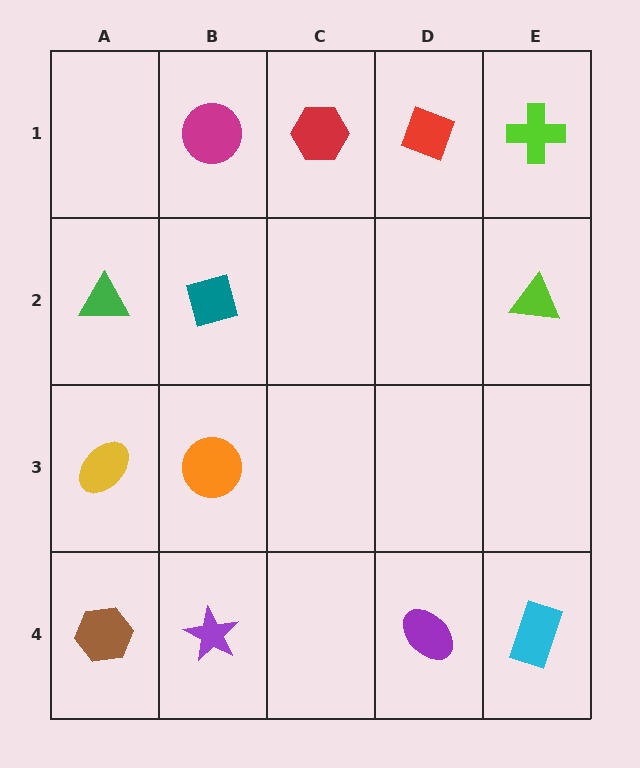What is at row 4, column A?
A brown hexagon.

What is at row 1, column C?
A red hexagon.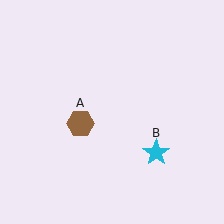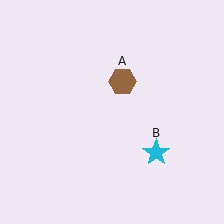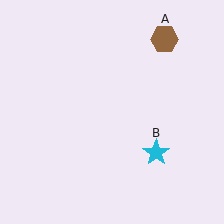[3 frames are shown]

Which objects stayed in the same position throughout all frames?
Cyan star (object B) remained stationary.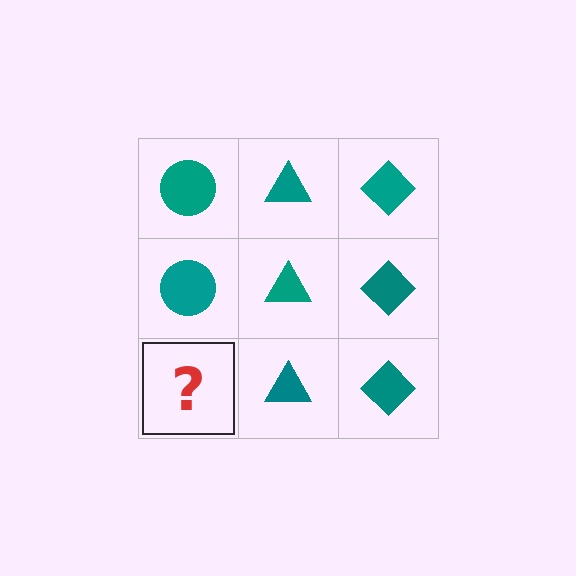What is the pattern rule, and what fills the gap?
The rule is that each column has a consistent shape. The gap should be filled with a teal circle.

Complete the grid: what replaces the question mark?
The question mark should be replaced with a teal circle.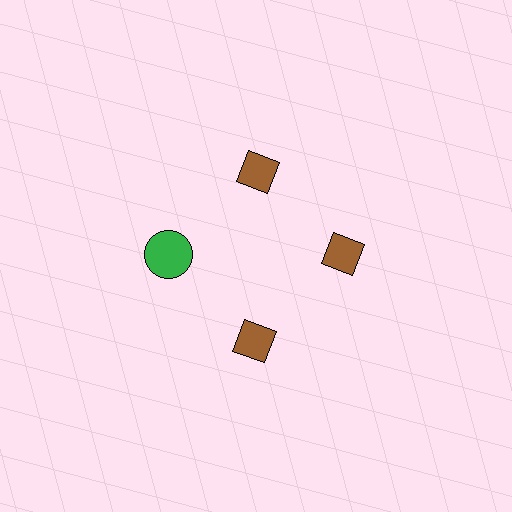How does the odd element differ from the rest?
It differs in both color (green instead of brown) and shape (circle instead of diamond).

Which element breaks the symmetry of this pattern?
The green circle at roughly the 9 o'clock position breaks the symmetry. All other shapes are brown diamonds.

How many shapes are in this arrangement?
There are 4 shapes arranged in a ring pattern.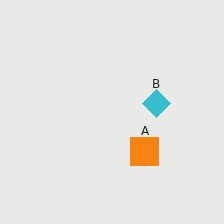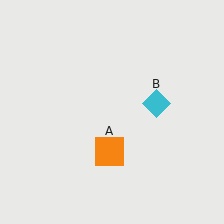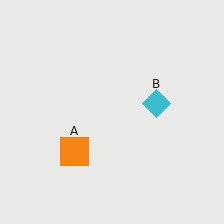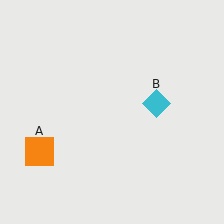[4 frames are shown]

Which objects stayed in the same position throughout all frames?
Cyan diamond (object B) remained stationary.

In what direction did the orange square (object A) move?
The orange square (object A) moved left.